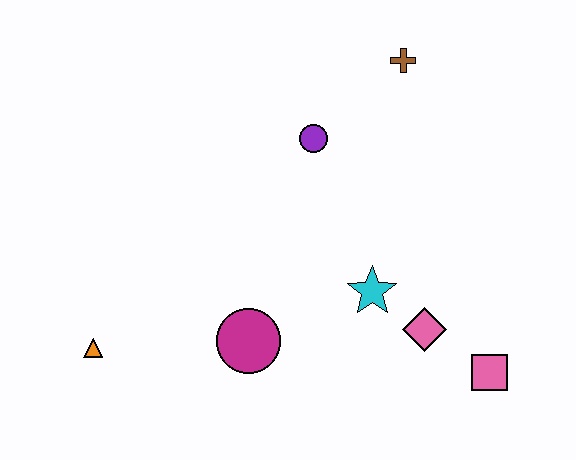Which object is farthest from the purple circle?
The orange triangle is farthest from the purple circle.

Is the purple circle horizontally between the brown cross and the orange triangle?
Yes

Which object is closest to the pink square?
The pink diamond is closest to the pink square.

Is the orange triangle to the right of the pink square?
No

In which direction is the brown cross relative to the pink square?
The brown cross is above the pink square.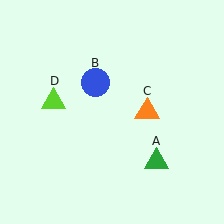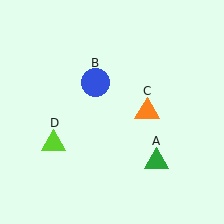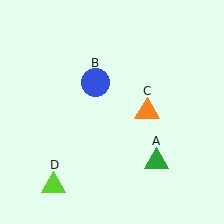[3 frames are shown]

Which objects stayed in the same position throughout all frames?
Green triangle (object A) and blue circle (object B) and orange triangle (object C) remained stationary.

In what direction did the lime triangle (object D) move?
The lime triangle (object D) moved down.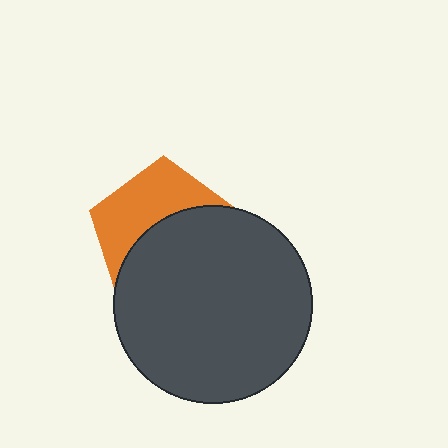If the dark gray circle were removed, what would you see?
You would see the complete orange pentagon.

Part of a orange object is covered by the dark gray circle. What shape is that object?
It is a pentagon.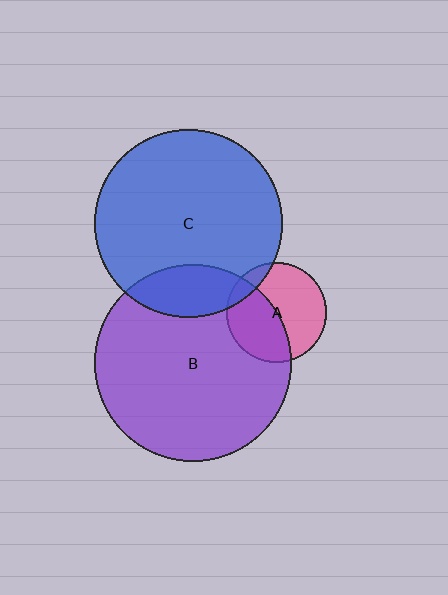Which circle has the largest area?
Circle B (purple).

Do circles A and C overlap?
Yes.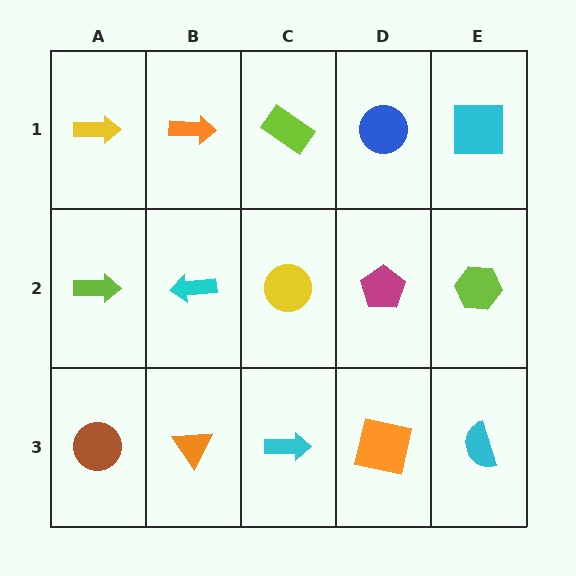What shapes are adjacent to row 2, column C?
A lime rectangle (row 1, column C), a cyan arrow (row 3, column C), a cyan arrow (row 2, column B), a magenta pentagon (row 2, column D).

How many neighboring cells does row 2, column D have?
4.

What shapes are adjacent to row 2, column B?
An orange arrow (row 1, column B), an orange triangle (row 3, column B), a lime arrow (row 2, column A), a yellow circle (row 2, column C).